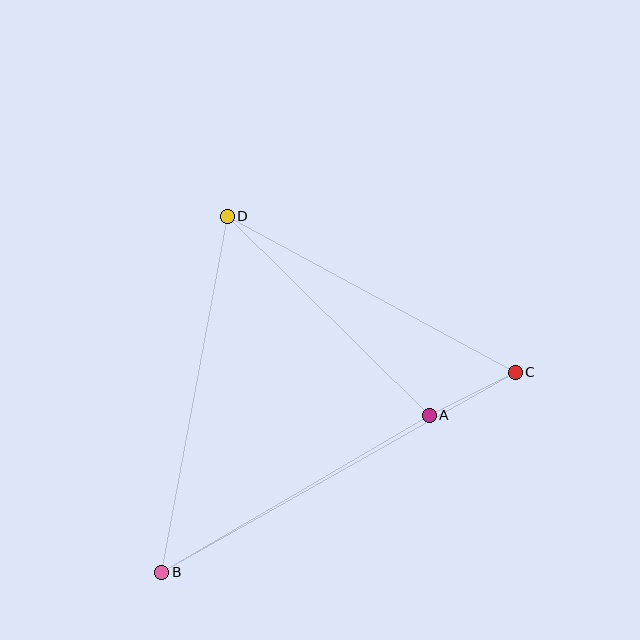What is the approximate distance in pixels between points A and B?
The distance between A and B is approximately 310 pixels.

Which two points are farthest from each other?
Points B and C are farthest from each other.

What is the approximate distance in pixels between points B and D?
The distance between B and D is approximately 362 pixels.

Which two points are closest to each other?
Points A and C are closest to each other.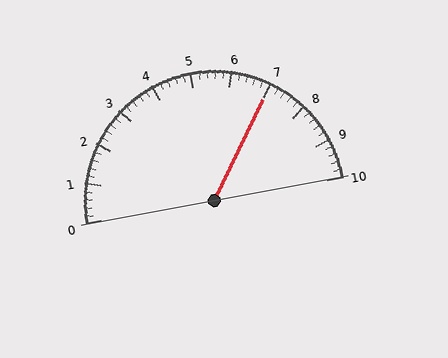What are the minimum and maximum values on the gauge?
The gauge ranges from 0 to 10.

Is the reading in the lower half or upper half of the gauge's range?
The reading is in the upper half of the range (0 to 10).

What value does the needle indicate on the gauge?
The needle indicates approximately 7.0.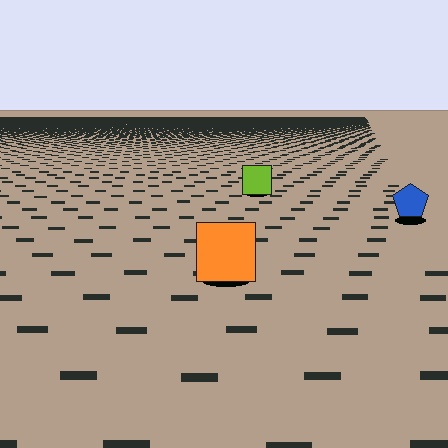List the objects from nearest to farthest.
From nearest to farthest: the orange square, the blue pentagon, the lime square.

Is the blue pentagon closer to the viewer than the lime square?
Yes. The blue pentagon is closer — you can tell from the texture gradient: the ground texture is coarser near it.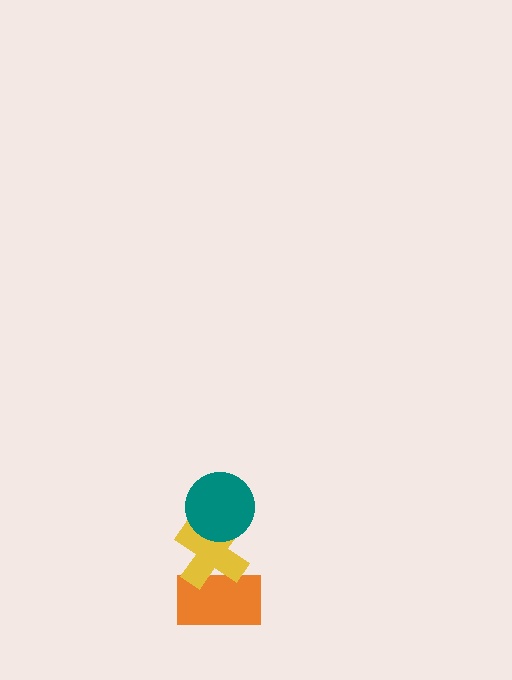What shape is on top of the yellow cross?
The teal circle is on top of the yellow cross.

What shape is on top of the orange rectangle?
The yellow cross is on top of the orange rectangle.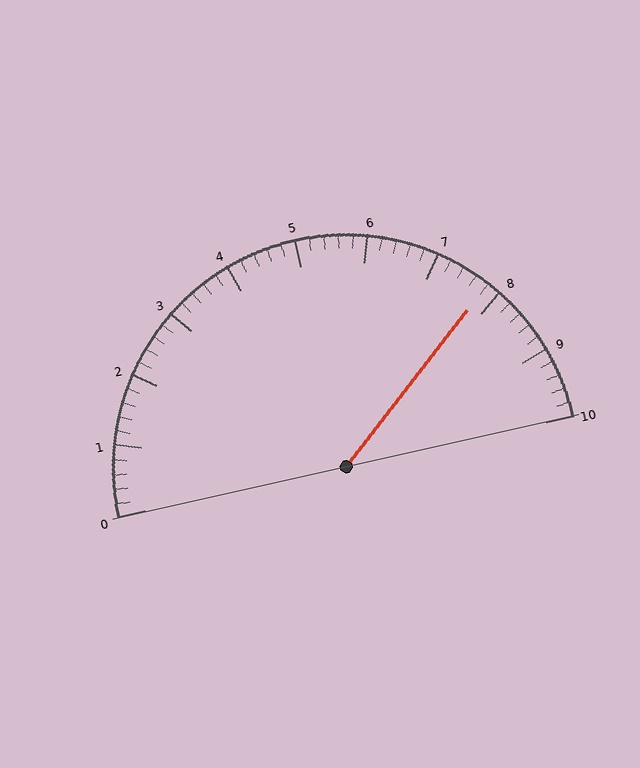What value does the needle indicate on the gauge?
The needle indicates approximately 7.8.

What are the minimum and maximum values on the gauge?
The gauge ranges from 0 to 10.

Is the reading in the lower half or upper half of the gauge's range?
The reading is in the upper half of the range (0 to 10).